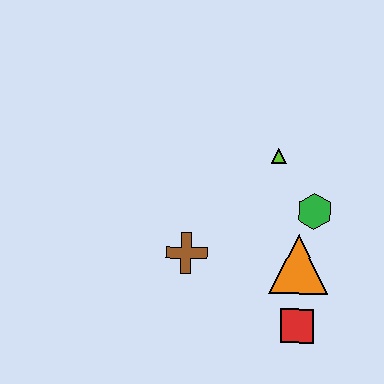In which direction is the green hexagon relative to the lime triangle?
The green hexagon is below the lime triangle.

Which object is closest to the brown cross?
The orange triangle is closest to the brown cross.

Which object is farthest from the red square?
The lime triangle is farthest from the red square.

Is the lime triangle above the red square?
Yes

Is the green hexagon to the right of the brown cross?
Yes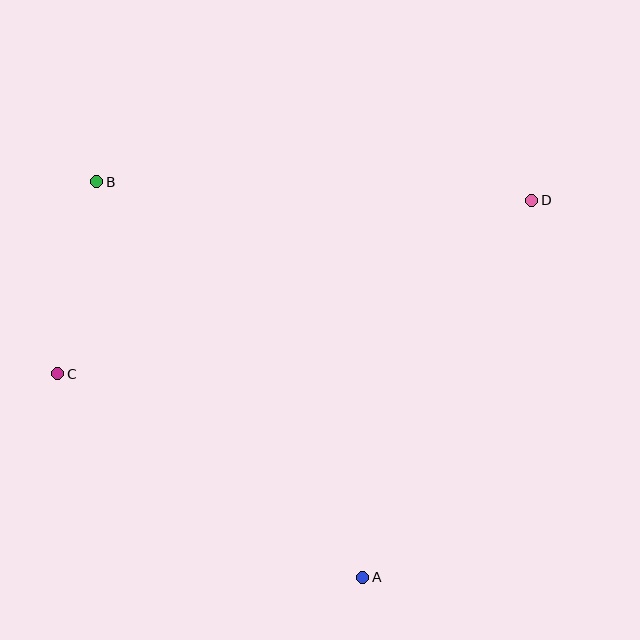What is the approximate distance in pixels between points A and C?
The distance between A and C is approximately 367 pixels.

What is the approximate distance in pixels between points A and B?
The distance between A and B is approximately 477 pixels.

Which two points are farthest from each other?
Points C and D are farthest from each other.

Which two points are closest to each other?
Points B and C are closest to each other.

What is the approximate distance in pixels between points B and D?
The distance between B and D is approximately 435 pixels.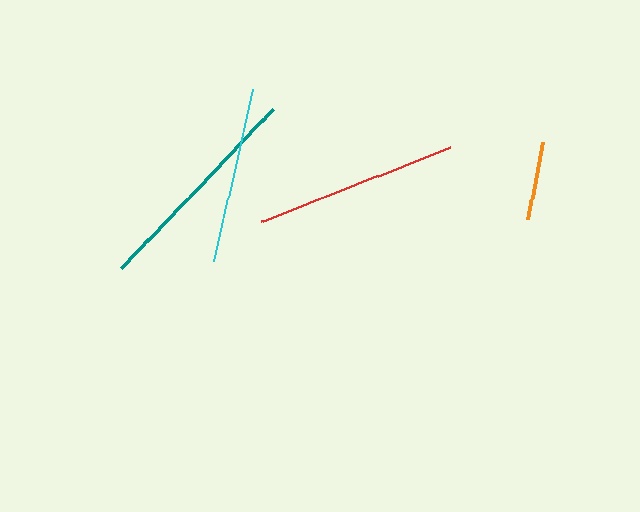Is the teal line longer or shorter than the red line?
The teal line is longer than the red line.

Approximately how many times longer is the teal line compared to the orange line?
The teal line is approximately 2.8 times the length of the orange line.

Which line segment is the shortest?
The orange line is the shortest at approximately 79 pixels.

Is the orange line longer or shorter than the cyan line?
The cyan line is longer than the orange line.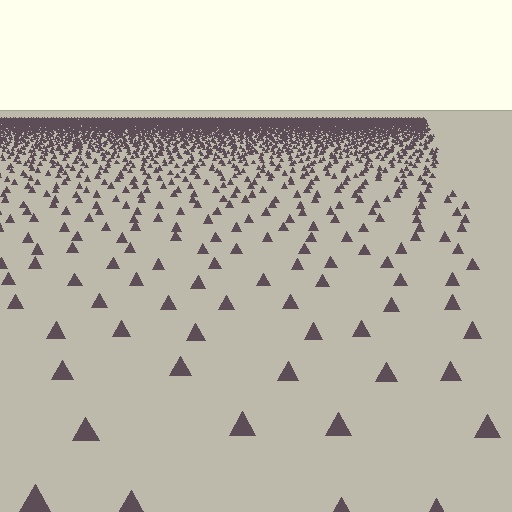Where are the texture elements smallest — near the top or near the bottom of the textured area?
Near the top.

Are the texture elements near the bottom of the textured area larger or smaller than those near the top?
Larger. Near the bottom, elements are closer to the viewer and appear at a bigger on-screen size.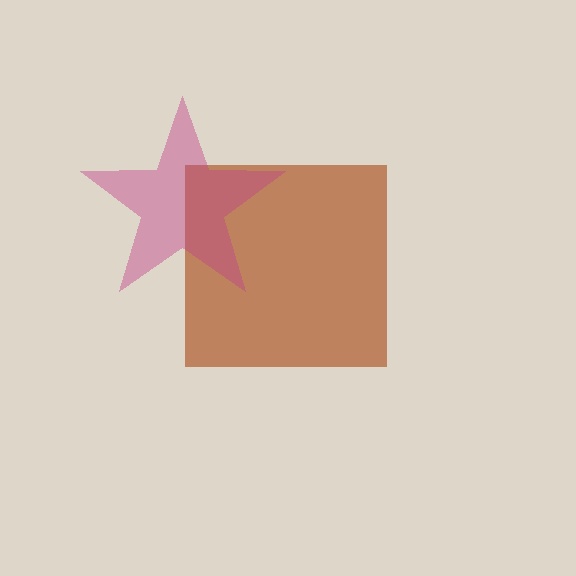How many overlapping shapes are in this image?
There are 2 overlapping shapes in the image.